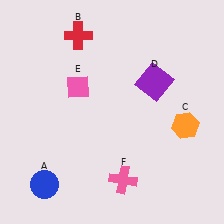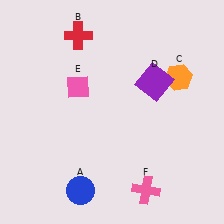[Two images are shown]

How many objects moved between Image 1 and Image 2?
3 objects moved between the two images.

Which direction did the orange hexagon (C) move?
The orange hexagon (C) moved up.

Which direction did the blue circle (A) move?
The blue circle (A) moved right.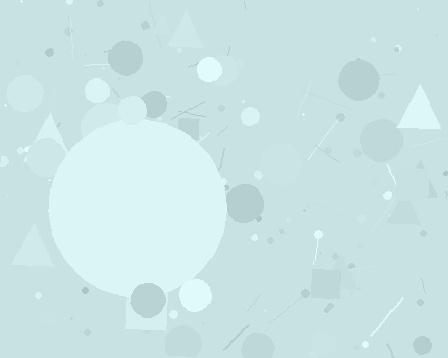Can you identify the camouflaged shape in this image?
The camouflaged shape is a circle.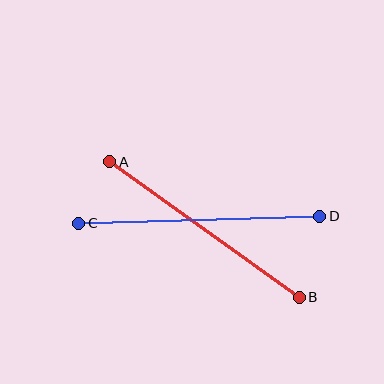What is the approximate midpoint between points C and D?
The midpoint is at approximately (199, 220) pixels.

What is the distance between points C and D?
The distance is approximately 241 pixels.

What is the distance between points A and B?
The distance is approximately 233 pixels.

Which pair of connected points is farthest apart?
Points C and D are farthest apart.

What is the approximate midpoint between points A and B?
The midpoint is at approximately (205, 230) pixels.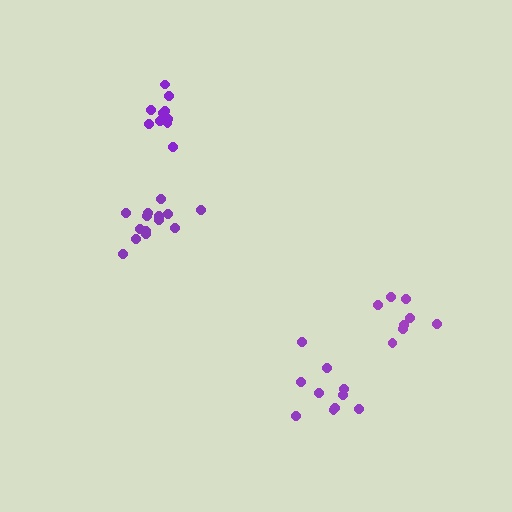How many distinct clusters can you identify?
There are 4 distinct clusters.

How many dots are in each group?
Group 1: 8 dots, Group 2: 14 dots, Group 3: 11 dots, Group 4: 10 dots (43 total).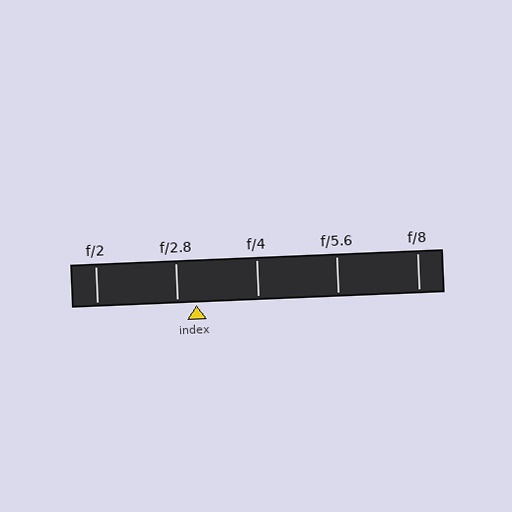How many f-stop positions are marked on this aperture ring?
There are 5 f-stop positions marked.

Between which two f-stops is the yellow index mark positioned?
The index mark is between f/2.8 and f/4.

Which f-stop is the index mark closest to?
The index mark is closest to f/2.8.